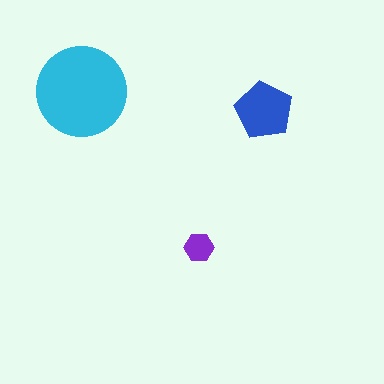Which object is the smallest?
The purple hexagon.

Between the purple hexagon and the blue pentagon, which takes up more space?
The blue pentagon.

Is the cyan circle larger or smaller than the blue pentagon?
Larger.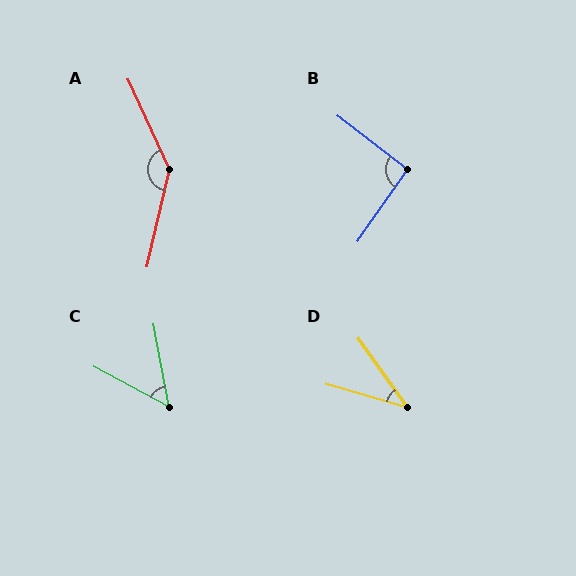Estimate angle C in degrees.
Approximately 52 degrees.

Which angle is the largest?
A, at approximately 143 degrees.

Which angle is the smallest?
D, at approximately 38 degrees.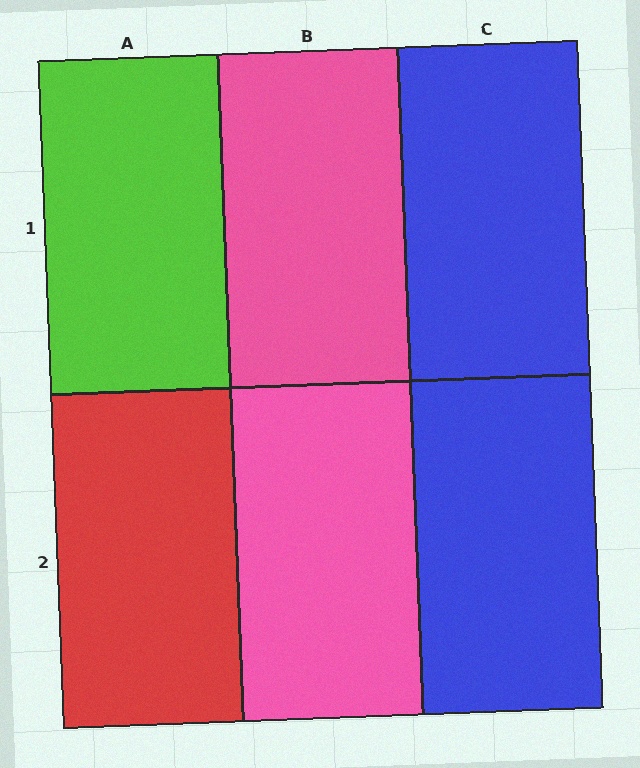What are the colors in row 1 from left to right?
Lime, pink, blue.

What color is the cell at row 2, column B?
Pink.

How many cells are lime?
1 cell is lime.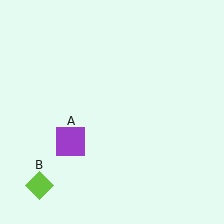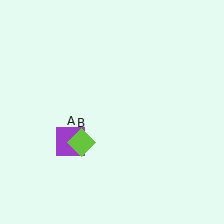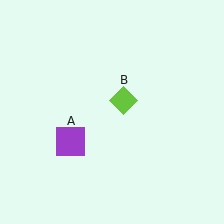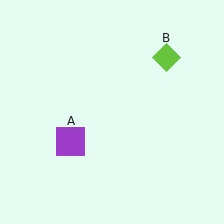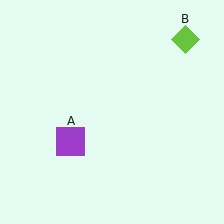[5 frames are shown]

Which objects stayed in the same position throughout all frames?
Purple square (object A) remained stationary.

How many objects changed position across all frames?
1 object changed position: lime diamond (object B).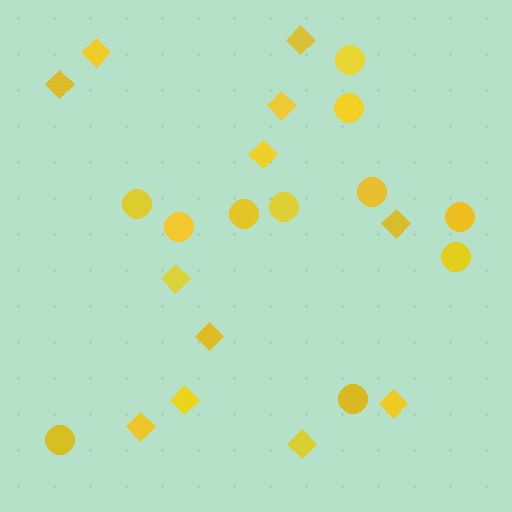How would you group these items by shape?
There are 2 groups: one group of circles (11) and one group of diamonds (12).